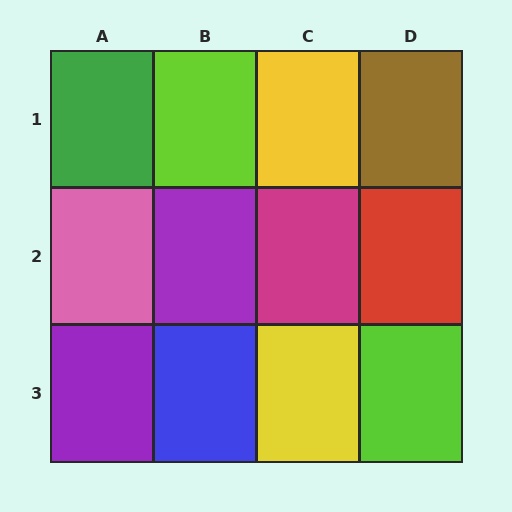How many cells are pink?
1 cell is pink.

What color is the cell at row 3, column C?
Yellow.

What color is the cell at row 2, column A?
Pink.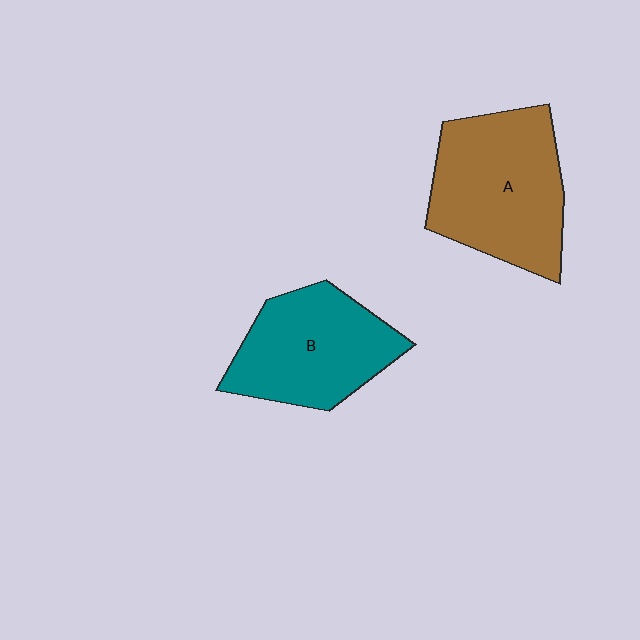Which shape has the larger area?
Shape A (brown).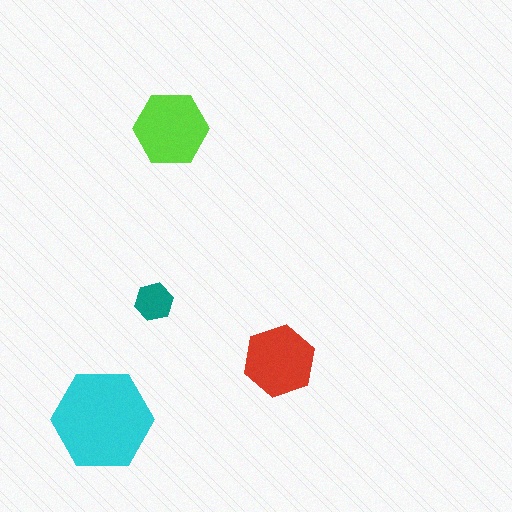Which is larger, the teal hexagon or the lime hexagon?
The lime one.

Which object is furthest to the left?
The cyan hexagon is leftmost.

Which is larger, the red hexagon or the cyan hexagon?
The cyan one.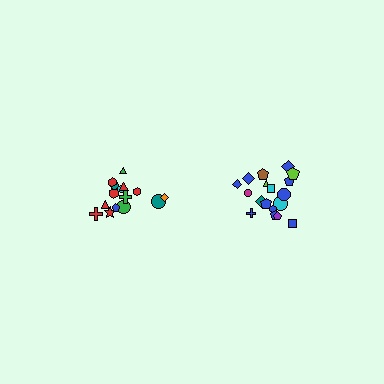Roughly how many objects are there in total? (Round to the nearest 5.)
Roughly 35 objects in total.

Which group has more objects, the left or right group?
The right group.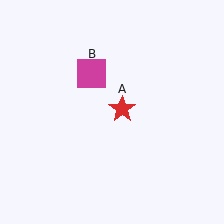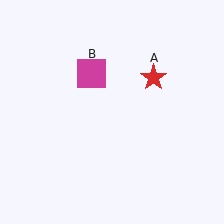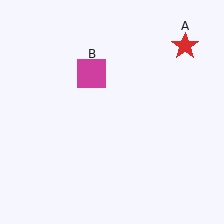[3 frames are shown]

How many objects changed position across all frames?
1 object changed position: red star (object A).